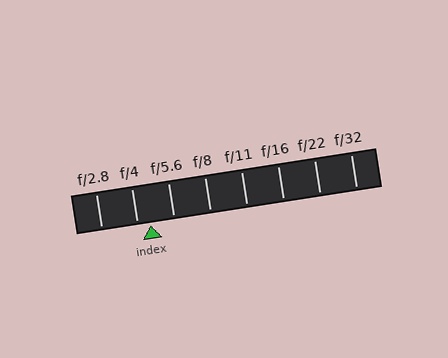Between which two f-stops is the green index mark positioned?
The index mark is between f/4 and f/5.6.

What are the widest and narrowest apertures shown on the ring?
The widest aperture shown is f/2.8 and the narrowest is f/32.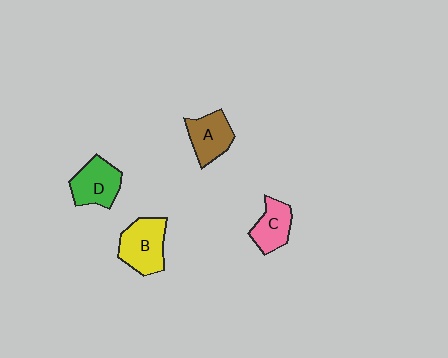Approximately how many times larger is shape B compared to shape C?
Approximately 1.4 times.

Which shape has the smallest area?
Shape C (pink).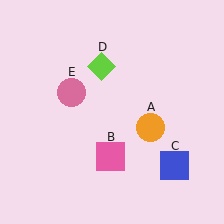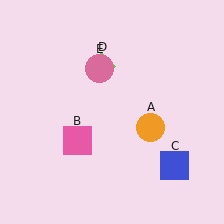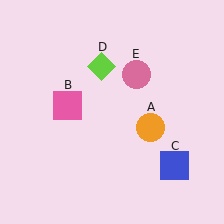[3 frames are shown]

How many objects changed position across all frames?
2 objects changed position: pink square (object B), pink circle (object E).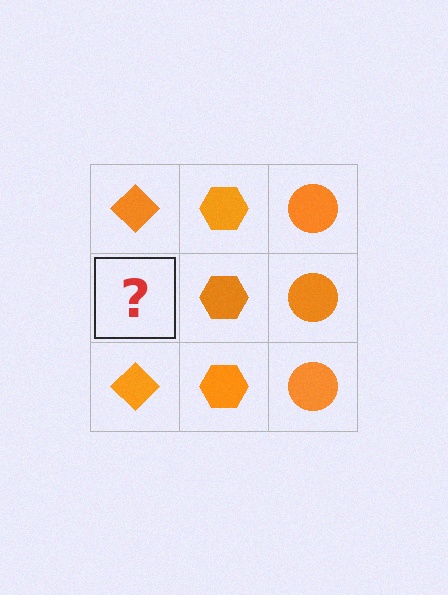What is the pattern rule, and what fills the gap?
The rule is that each column has a consistent shape. The gap should be filled with an orange diamond.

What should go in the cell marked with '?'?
The missing cell should contain an orange diamond.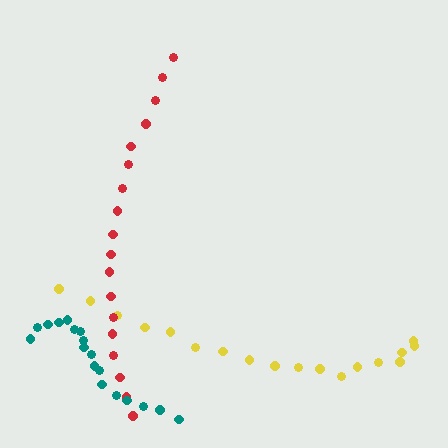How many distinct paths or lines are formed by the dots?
There are 3 distinct paths.